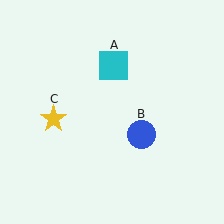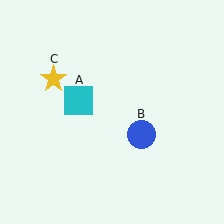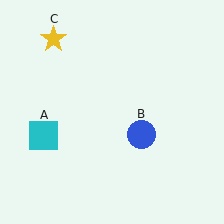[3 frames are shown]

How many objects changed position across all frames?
2 objects changed position: cyan square (object A), yellow star (object C).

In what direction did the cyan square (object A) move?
The cyan square (object A) moved down and to the left.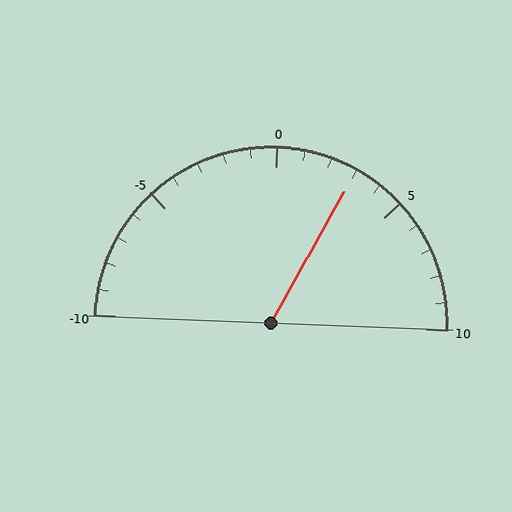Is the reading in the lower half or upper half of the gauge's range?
The reading is in the upper half of the range (-10 to 10).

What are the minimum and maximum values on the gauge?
The gauge ranges from -10 to 10.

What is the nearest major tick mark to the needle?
The nearest major tick mark is 5.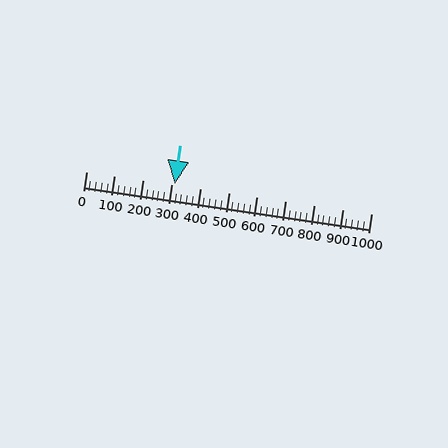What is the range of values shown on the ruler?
The ruler shows values from 0 to 1000.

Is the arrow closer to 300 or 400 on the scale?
The arrow is closer to 300.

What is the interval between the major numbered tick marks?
The major tick marks are spaced 100 units apart.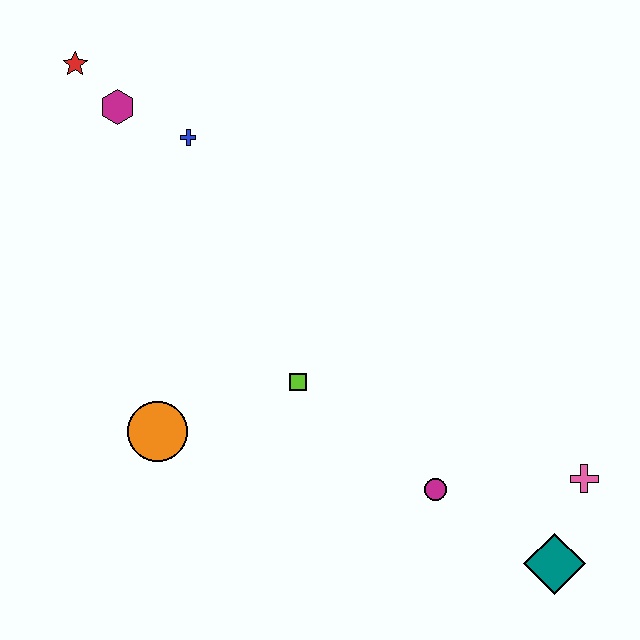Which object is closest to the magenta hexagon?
The red star is closest to the magenta hexagon.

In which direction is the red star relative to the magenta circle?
The red star is above the magenta circle.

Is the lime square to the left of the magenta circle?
Yes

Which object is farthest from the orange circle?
The pink cross is farthest from the orange circle.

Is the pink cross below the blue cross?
Yes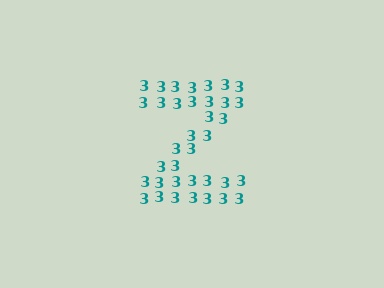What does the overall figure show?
The overall figure shows the letter Z.